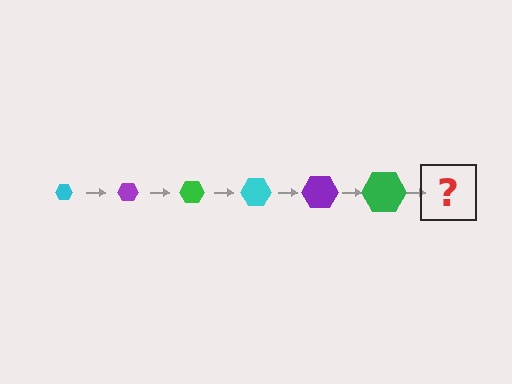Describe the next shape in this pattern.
It should be a cyan hexagon, larger than the previous one.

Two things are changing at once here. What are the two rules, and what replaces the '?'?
The two rules are that the hexagon grows larger each step and the color cycles through cyan, purple, and green. The '?' should be a cyan hexagon, larger than the previous one.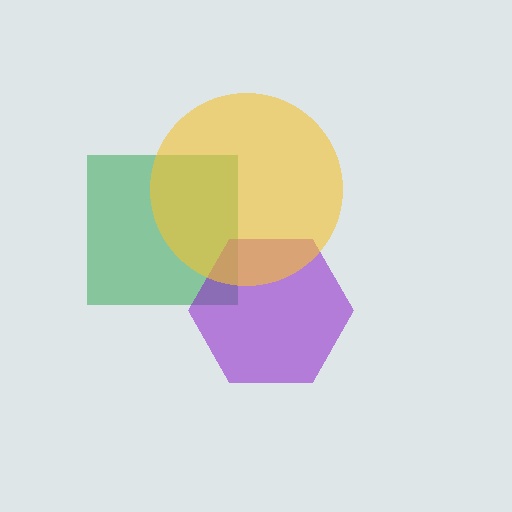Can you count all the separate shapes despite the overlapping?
Yes, there are 3 separate shapes.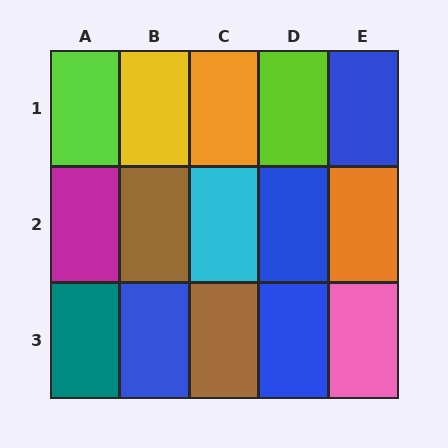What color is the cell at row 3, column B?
Blue.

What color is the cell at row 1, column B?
Yellow.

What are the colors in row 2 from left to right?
Magenta, brown, cyan, blue, orange.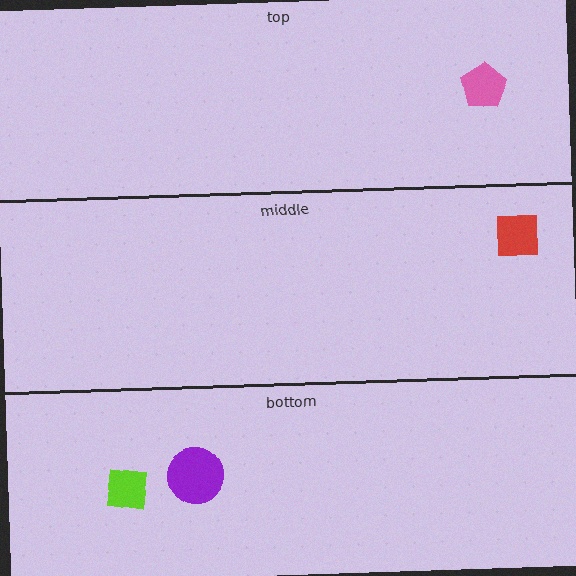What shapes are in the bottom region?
The lime square, the purple circle.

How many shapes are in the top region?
1.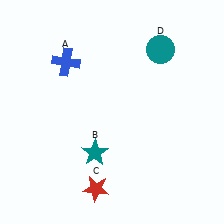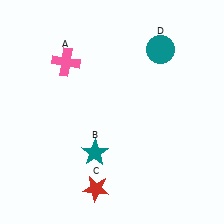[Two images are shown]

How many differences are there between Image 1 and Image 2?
There is 1 difference between the two images.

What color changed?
The cross (A) changed from blue in Image 1 to pink in Image 2.